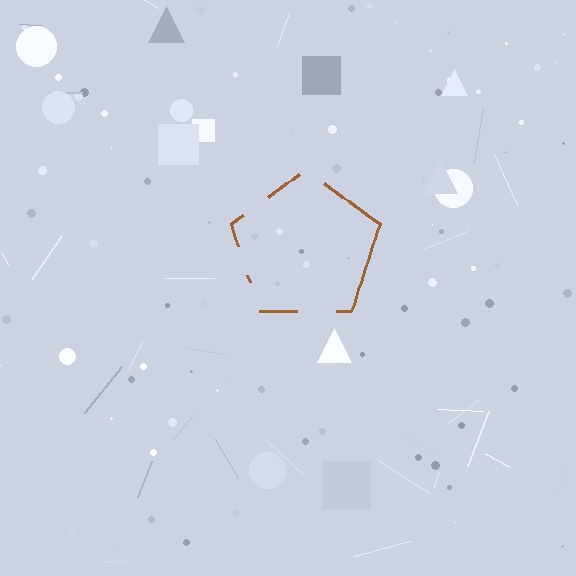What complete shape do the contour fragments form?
The contour fragments form a pentagon.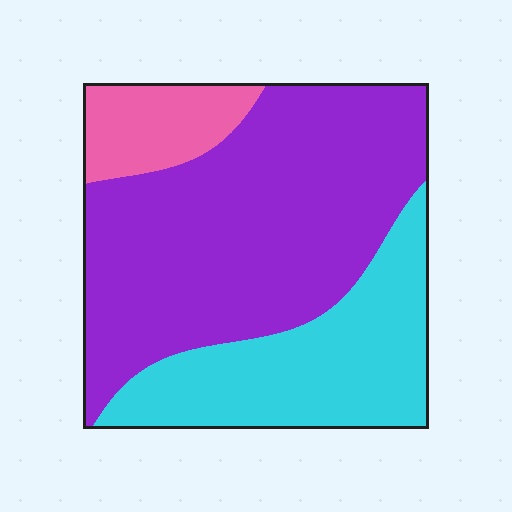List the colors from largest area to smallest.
From largest to smallest: purple, cyan, pink.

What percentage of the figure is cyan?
Cyan takes up about one third (1/3) of the figure.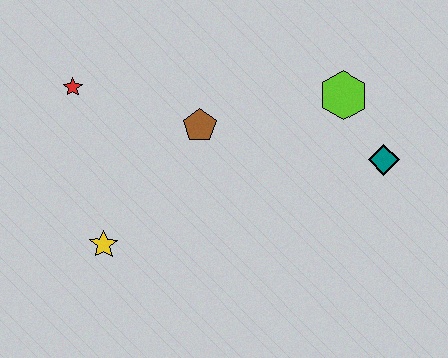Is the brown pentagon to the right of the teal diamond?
No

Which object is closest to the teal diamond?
The lime hexagon is closest to the teal diamond.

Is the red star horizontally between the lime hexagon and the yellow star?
No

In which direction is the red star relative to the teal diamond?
The red star is to the left of the teal diamond.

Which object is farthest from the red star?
The teal diamond is farthest from the red star.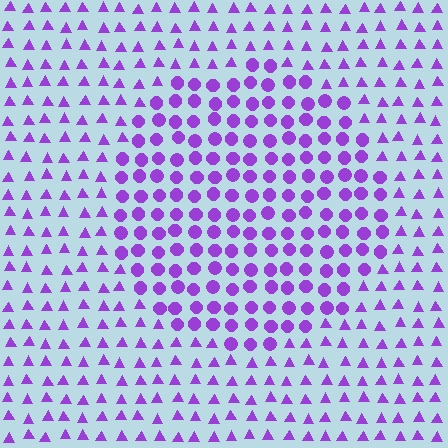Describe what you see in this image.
The image is filled with small purple elements arranged in a uniform grid. A circle-shaped region contains circles, while the surrounding area contains triangles. The boundary is defined purely by the change in element shape.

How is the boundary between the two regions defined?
The boundary is defined by a change in element shape: circles inside vs. triangles outside. All elements share the same color and spacing.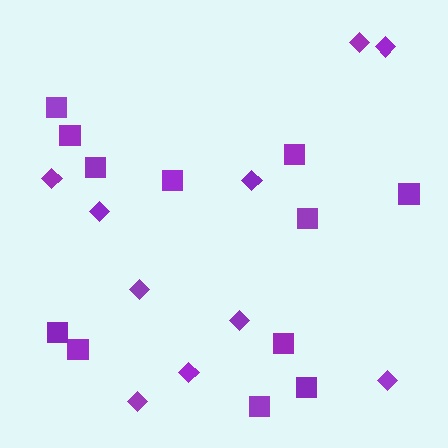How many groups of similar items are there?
There are 2 groups: one group of diamonds (10) and one group of squares (12).